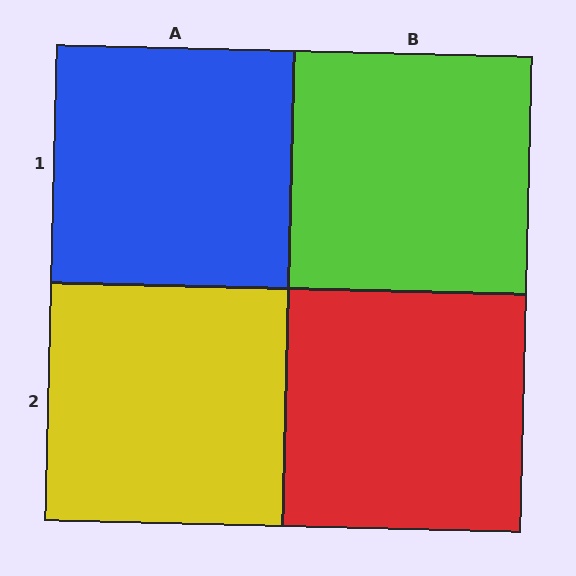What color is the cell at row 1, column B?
Lime.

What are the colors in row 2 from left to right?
Yellow, red.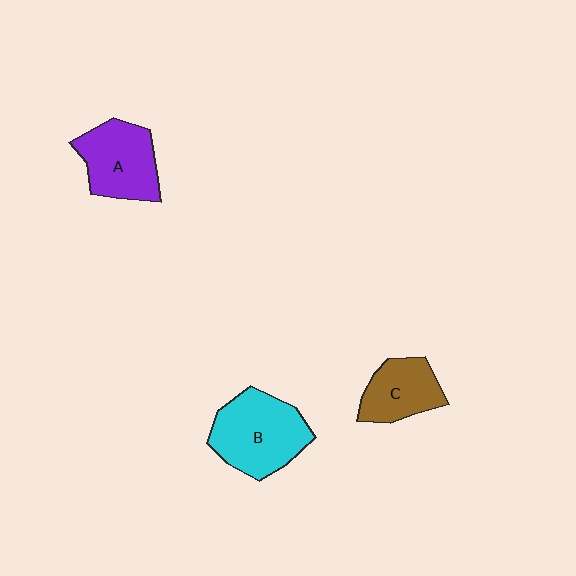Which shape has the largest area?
Shape B (cyan).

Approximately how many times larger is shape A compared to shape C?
Approximately 1.3 times.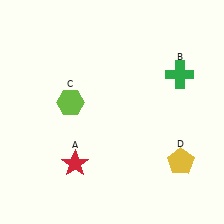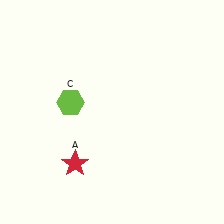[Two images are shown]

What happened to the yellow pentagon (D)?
The yellow pentagon (D) was removed in Image 2. It was in the bottom-right area of Image 1.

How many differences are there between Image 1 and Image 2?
There are 2 differences between the two images.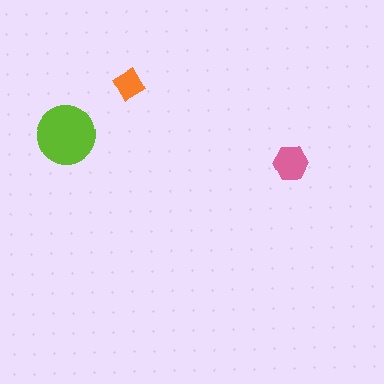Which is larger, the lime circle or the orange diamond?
The lime circle.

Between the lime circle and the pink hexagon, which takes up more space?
The lime circle.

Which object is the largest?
The lime circle.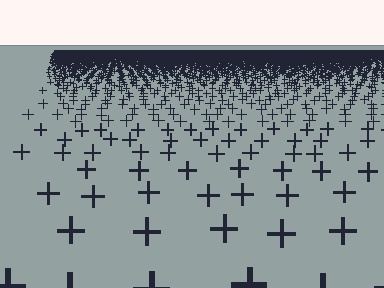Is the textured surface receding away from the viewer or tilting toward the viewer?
The surface is receding away from the viewer. Texture elements get smaller and denser toward the top.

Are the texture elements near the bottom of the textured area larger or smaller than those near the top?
Larger. Near the bottom, elements are closer to the viewer and appear at a bigger on-screen size.